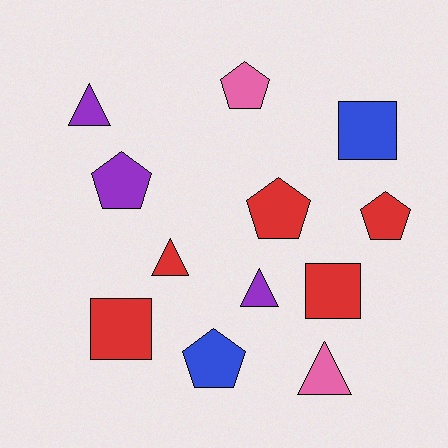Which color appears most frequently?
Red, with 5 objects.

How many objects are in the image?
There are 12 objects.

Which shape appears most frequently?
Pentagon, with 5 objects.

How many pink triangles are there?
There is 1 pink triangle.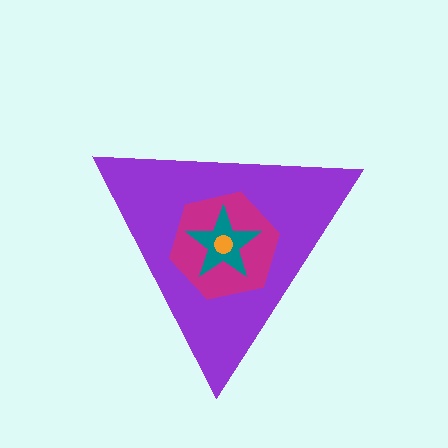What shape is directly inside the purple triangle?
The magenta hexagon.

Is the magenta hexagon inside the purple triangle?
Yes.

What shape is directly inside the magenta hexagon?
The teal star.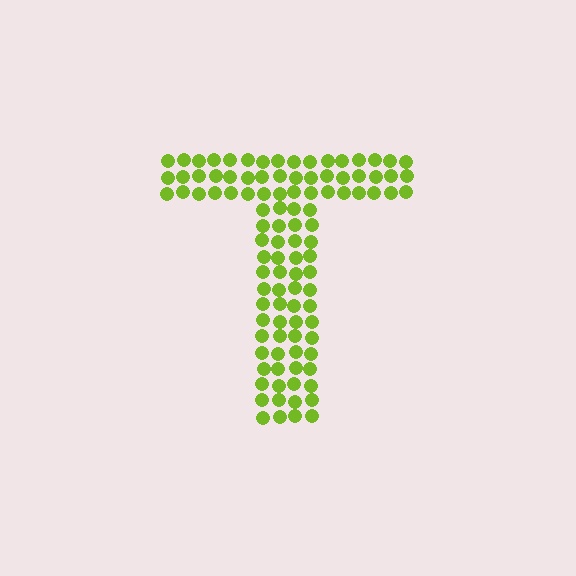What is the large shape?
The large shape is the letter T.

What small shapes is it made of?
It is made of small circles.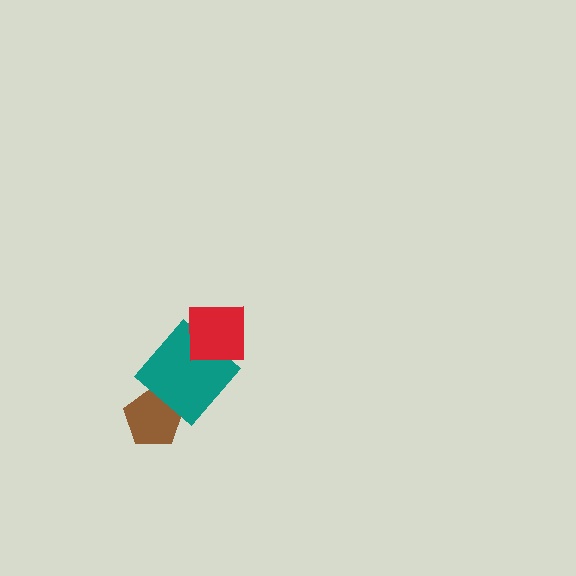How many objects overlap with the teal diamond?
2 objects overlap with the teal diamond.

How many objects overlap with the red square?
1 object overlaps with the red square.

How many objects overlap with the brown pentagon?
1 object overlaps with the brown pentagon.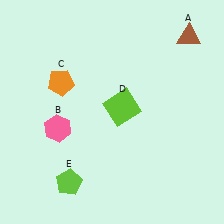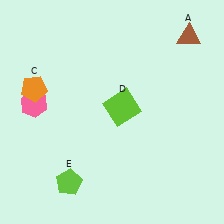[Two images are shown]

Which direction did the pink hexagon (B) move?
The pink hexagon (B) moved up.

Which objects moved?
The objects that moved are: the pink hexagon (B), the orange pentagon (C).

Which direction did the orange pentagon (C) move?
The orange pentagon (C) moved left.